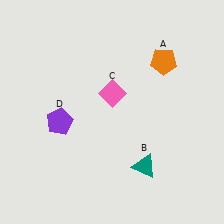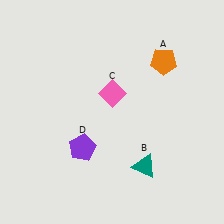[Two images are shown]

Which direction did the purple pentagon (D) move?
The purple pentagon (D) moved down.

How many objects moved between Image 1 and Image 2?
1 object moved between the two images.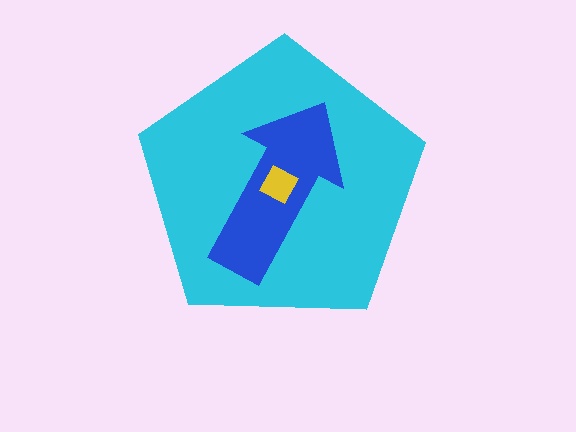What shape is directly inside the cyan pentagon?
The blue arrow.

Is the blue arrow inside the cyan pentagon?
Yes.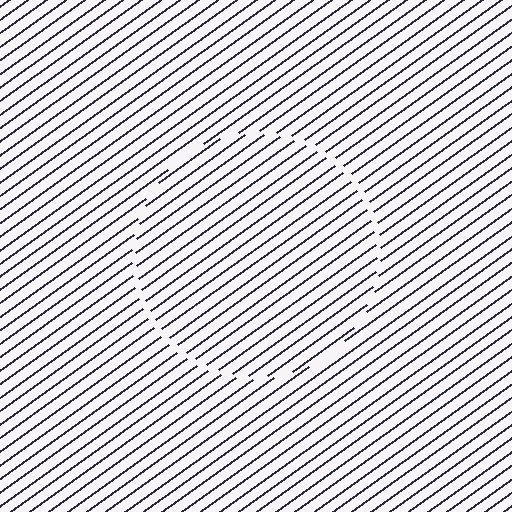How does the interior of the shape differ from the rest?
The interior of the shape contains the same grating, shifted by half a period — the contour is defined by the phase discontinuity where line-ends from the inner and outer gratings abut.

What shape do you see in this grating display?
An illusory circle. The interior of the shape contains the same grating, shifted by half a period — the contour is defined by the phase discontinuity where line-ends from the inner and outer gratings abut.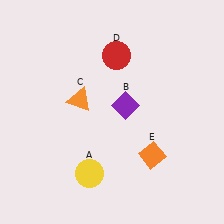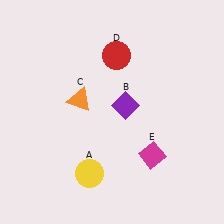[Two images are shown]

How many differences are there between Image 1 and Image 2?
There is 1 difference between the two images.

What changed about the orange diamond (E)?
In Image 1, E is orange. In Image 2, it changed to magenta.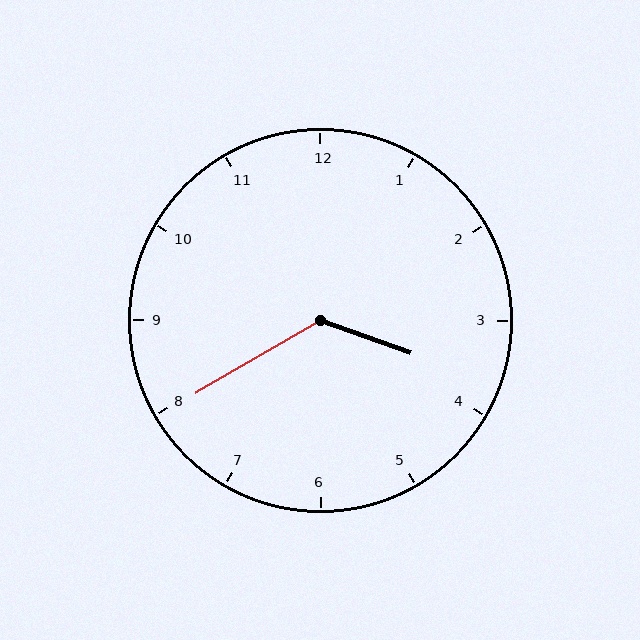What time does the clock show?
3:40.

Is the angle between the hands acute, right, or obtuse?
It is obtuse.